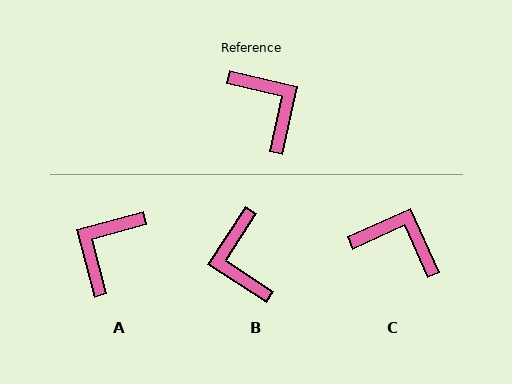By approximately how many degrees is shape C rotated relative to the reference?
Approximately 37 degrees counter-clockwise.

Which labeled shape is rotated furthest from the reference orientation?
B, about 160 degrees away.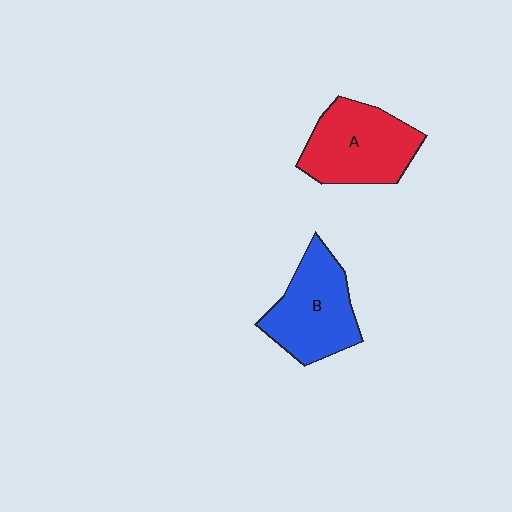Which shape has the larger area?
Shape A (red).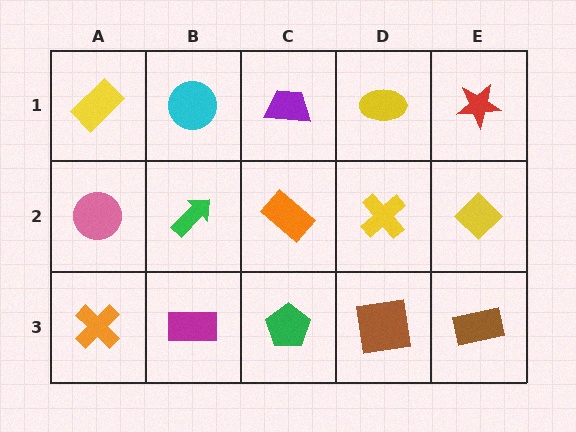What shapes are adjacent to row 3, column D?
A yellow cross (row 2, column D), a green pentagon (row 3, column C), a brown rectangle (row 3, column E).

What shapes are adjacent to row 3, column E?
A yellow diamond (row 2, column E), a brown square (row 3, column D).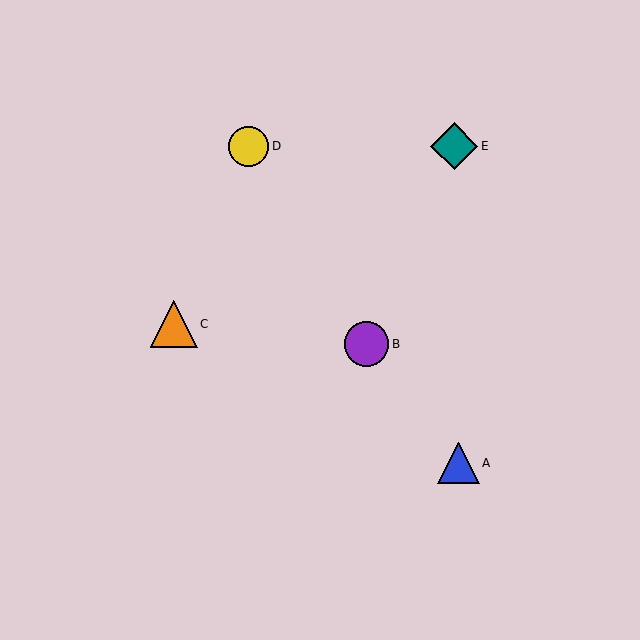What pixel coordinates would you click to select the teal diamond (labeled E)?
Click at (454, 146) to select the teal diamond E.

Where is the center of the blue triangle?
The center of the blue triangle is at (459, 463).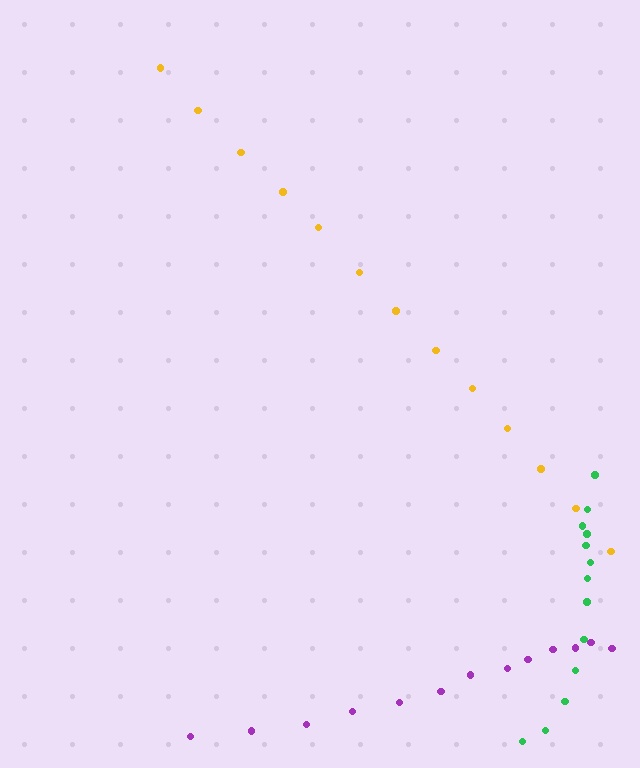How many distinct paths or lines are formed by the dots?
There are 3 distinct paths.